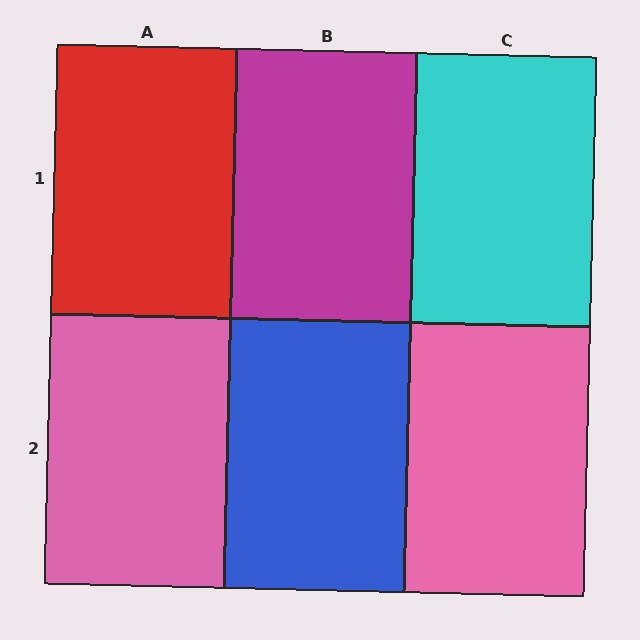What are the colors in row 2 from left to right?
Pink, blue, pink.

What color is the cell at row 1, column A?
Red.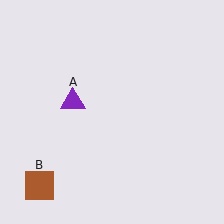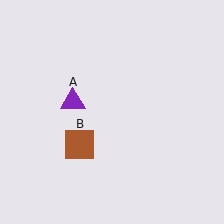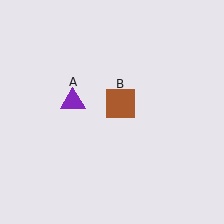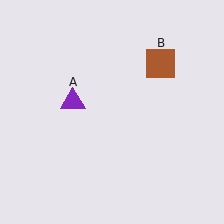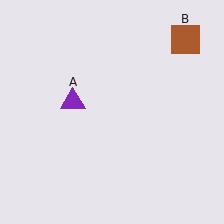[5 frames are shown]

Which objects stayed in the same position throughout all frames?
Purple triangle (object A) remained stationary.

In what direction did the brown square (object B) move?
The brown square (object B) moved up and to the right.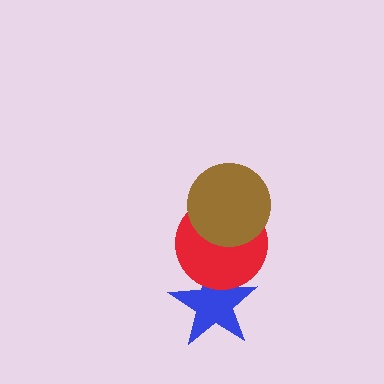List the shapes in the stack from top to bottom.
From top to bottom: the brown circle, the red circle, the blue star.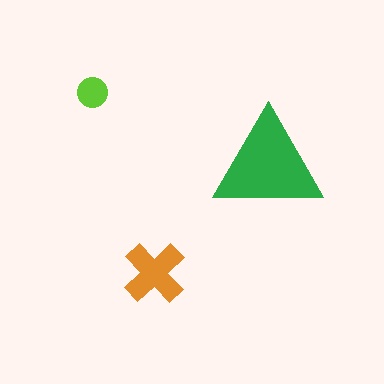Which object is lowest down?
The orange cross is bottommost.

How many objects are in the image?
There are 3 objects in the image.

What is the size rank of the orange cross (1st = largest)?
2nd.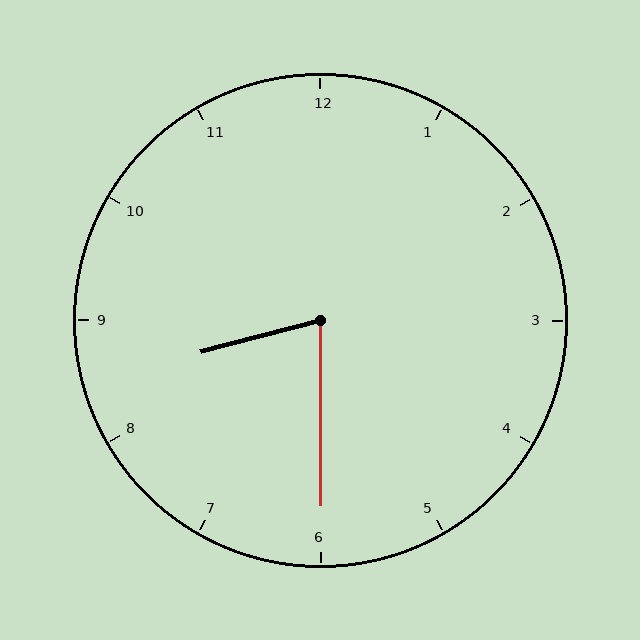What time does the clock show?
8:30.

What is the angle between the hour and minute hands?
Approximately 75 degrees.